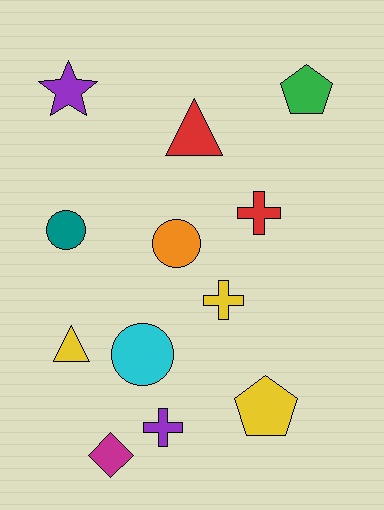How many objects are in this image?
There are 12 objects.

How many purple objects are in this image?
There are 2 purple objects.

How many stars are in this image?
There is 1 star.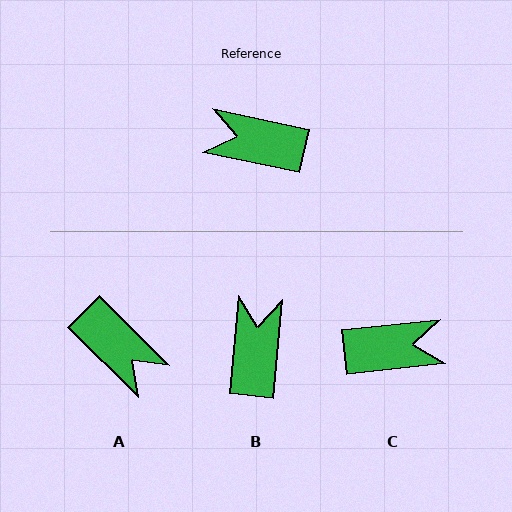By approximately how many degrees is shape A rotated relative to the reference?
Approximately 147 degrees counter-clockwise.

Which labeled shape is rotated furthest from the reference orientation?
C, about 162 degrees away.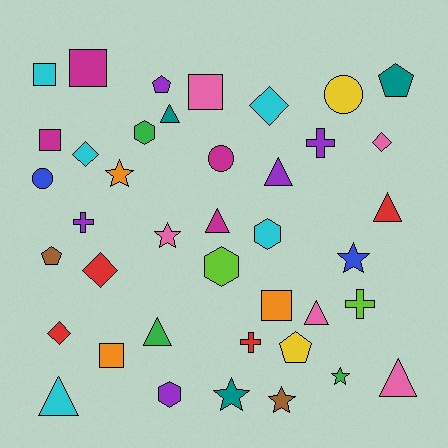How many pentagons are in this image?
There are 4 pentagons.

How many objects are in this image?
There are 40 objects.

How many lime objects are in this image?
There are 2 lime objects.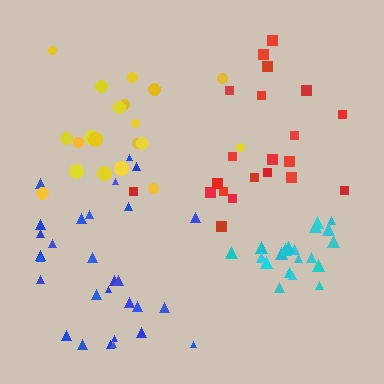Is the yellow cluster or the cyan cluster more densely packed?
Cyan.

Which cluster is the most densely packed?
Cyan.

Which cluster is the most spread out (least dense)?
Red.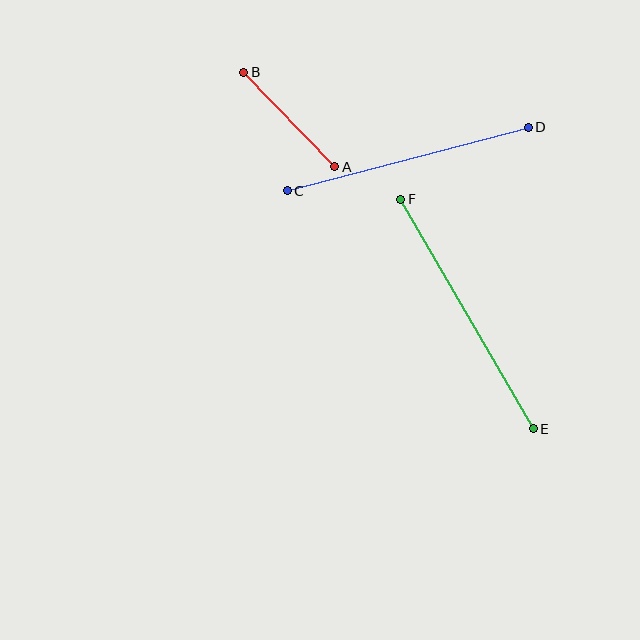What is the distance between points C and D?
The distance is approximately 249 pixels.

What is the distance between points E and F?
The distance is approximately 265 pixels.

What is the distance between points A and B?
The distance is approximately 131 pixels.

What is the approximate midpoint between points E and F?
The midpoint is at approximately (467, 314) pixels.